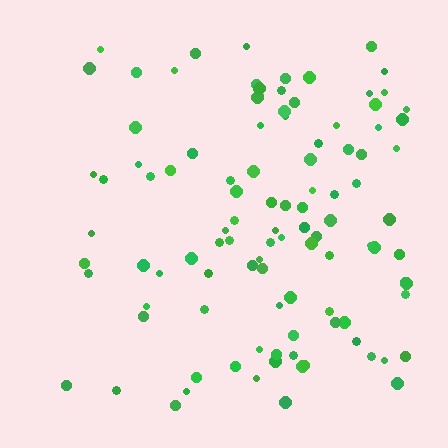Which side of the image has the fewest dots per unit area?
The left.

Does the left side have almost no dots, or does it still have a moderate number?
Still a moderate number, just noticeably fewer than the right.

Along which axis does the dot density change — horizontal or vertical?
Horizontal.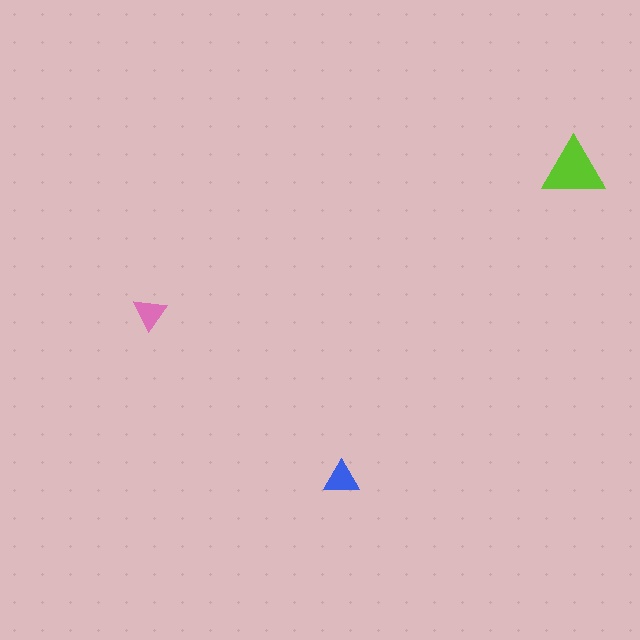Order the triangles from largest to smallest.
the lime one, the blue one, the pink one.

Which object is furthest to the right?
The lime triangle is rightmost.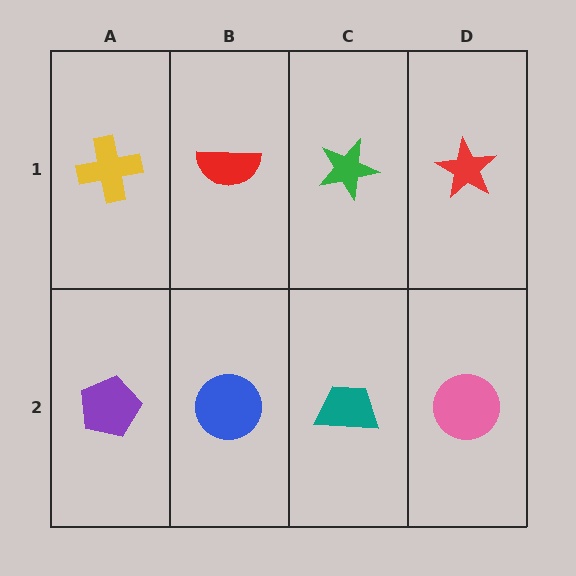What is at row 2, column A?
A purple pentagon.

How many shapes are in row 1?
4 shapes.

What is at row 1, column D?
A red star.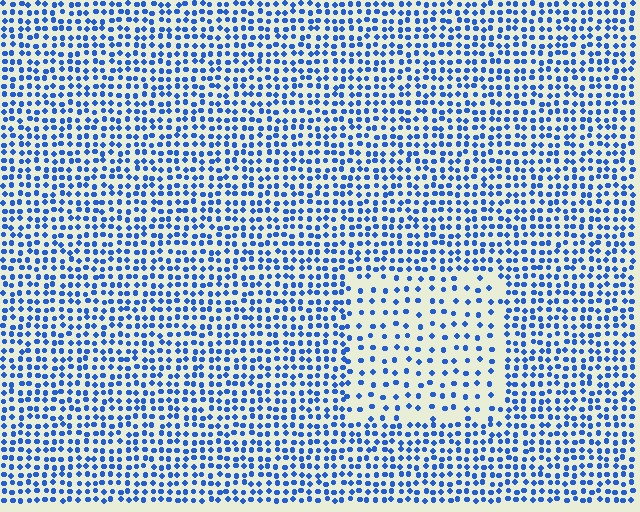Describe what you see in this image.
The image contains small blue elements arranged at two different densities. A rectangle-shaped region is visible where the elements are less densely packed than the surrounding area.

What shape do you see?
I see a rectangle.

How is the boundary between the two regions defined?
The boundary is defined by a change in element density (approximately 2.0x ratio). All elements are the same color, size, and shape.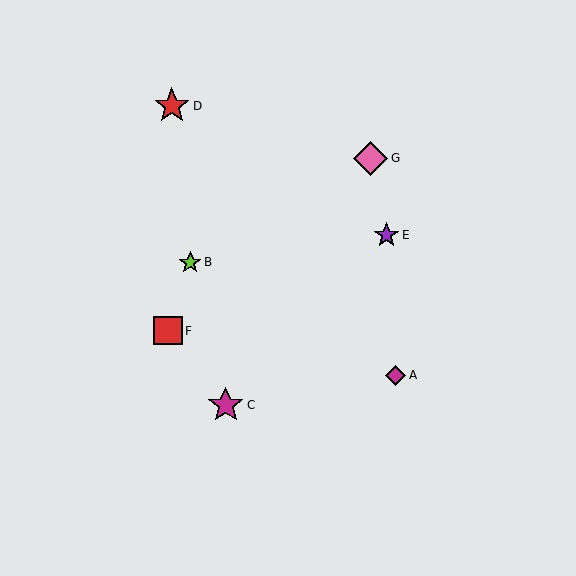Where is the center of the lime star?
The center of the lime star is at (190, 262).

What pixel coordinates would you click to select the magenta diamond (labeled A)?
Click at (396, 375) to select the magenta diamond A.